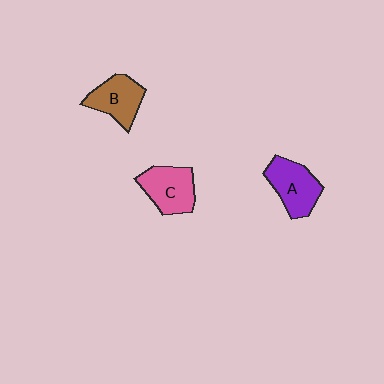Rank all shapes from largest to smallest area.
From largest to smallest: A (purple), C (pink), B (brown).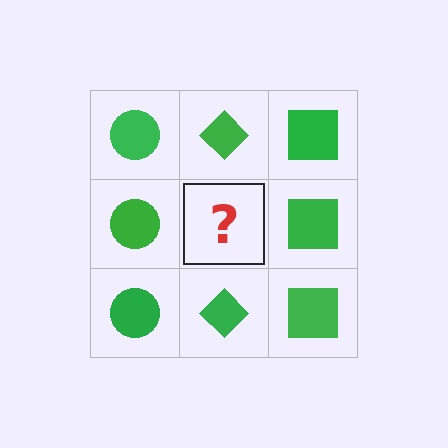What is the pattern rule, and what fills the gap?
The rule is that each column has a consistent shape. The gap should be filled with a green diamond.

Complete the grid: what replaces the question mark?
The question mark should be replaced with a green diamond.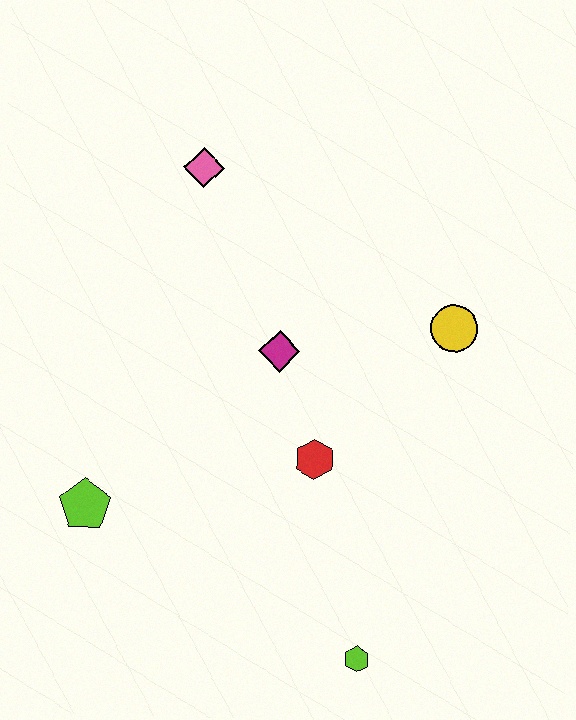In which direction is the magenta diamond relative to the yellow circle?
The magenta diamond is to the left of the yellow circle.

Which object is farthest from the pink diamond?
The lime hexagon is farthest from the pink diamond.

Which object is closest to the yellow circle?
The magenta diamond is closest to the yellow circle.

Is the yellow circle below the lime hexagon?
No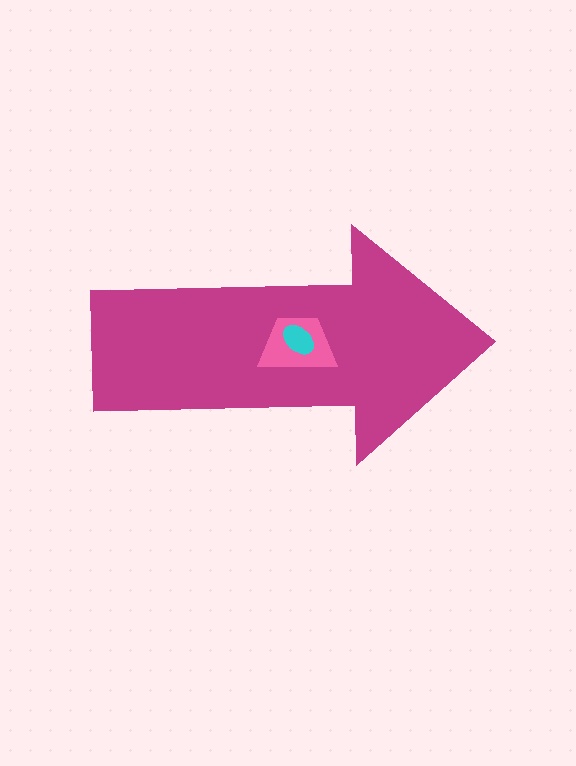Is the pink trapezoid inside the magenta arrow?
Yes.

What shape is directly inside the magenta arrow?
The pink trapezoid.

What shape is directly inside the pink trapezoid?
The cyan ellipse.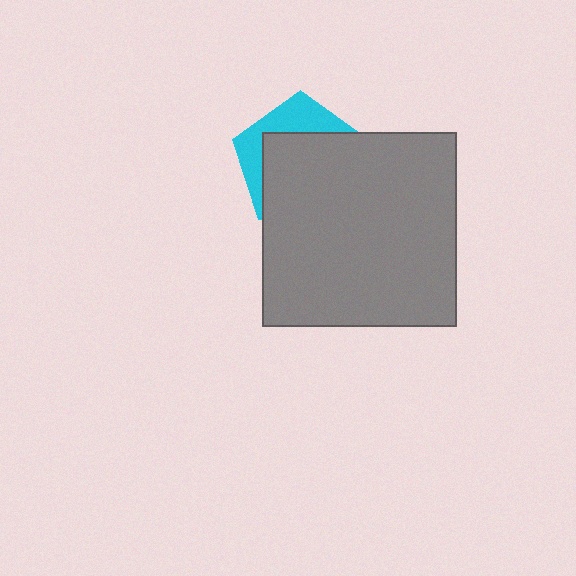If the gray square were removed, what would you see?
You would see the complete cyan pentagon.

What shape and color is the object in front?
The object in front is a gray square.